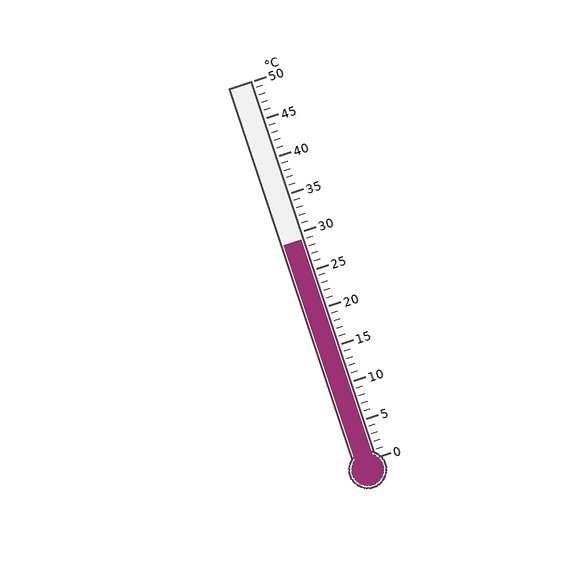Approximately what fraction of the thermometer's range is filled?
The thermometer is filled to approximately 60% of its range.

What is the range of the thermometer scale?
The thermometer scale ranges from 0°C to 50°C.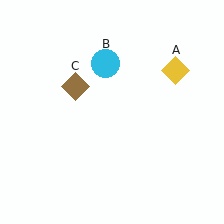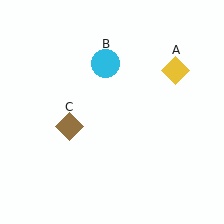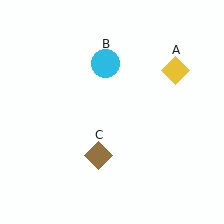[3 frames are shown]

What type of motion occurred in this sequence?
The brown diamond (object C) rotated counterclockwise around the center of the scene.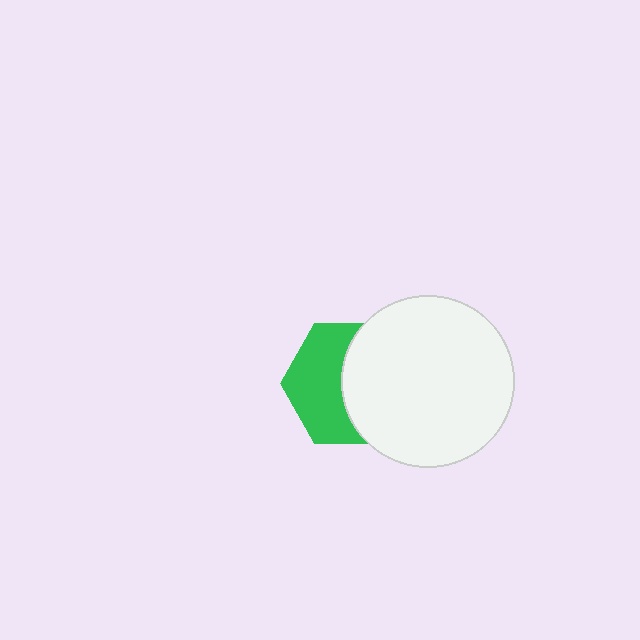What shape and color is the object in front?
The object in front is a white circle.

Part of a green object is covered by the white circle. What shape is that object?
It is a hexagon.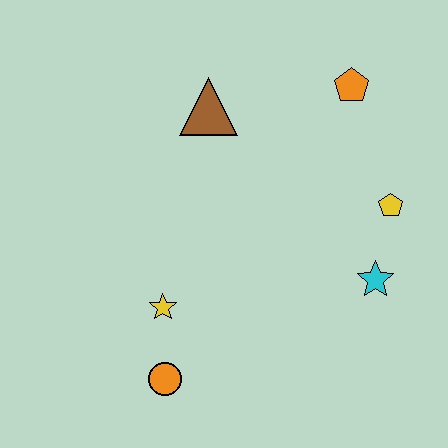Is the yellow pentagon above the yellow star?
Yes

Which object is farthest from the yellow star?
The orange pentagon is farthest from the yellow star.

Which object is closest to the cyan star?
The yellow pentagon is closest to the cyan star.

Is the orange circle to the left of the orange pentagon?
Yes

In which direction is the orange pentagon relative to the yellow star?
The orange pentagon is above the yellow star.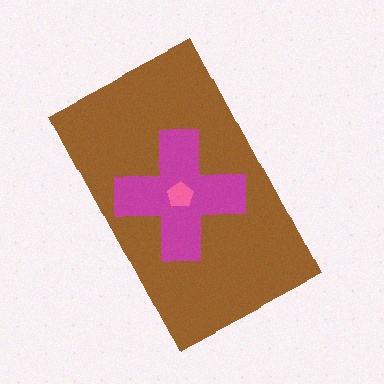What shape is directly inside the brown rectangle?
The magenta cross.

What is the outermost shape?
The brown rectangle.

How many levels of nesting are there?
3.